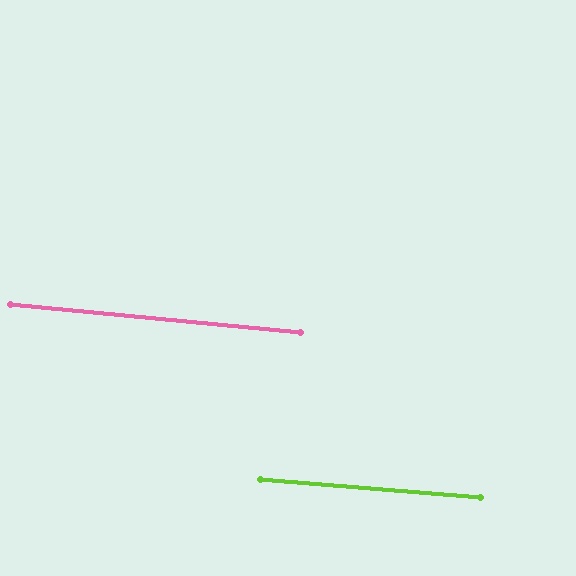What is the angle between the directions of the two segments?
Approximately 1 degree.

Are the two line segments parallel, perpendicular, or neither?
Parallel — their directions differ by only 0.8°.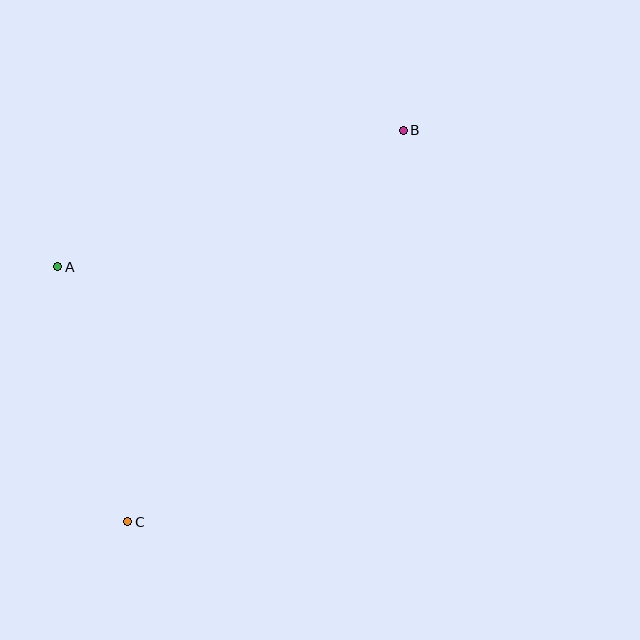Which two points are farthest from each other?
Points B and C are farthest from each other.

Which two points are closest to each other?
Points A and C are closest to each other.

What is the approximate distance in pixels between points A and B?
The distance between A and B is approximately 371 pixels.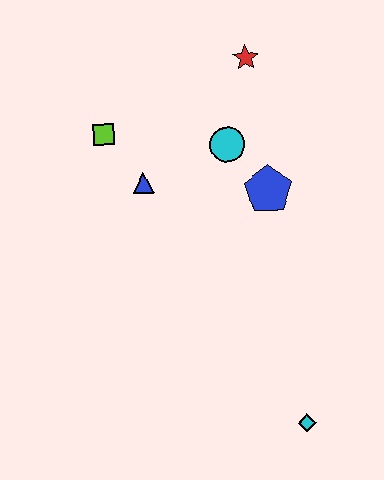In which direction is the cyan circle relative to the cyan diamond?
The cyan circle is above the cyan diamond.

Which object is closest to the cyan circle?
The blue pentagon is closest to the cyan circle.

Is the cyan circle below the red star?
Yes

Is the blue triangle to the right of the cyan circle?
No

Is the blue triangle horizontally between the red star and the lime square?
Yes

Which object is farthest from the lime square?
The cyan diamond is farthest from the lime square.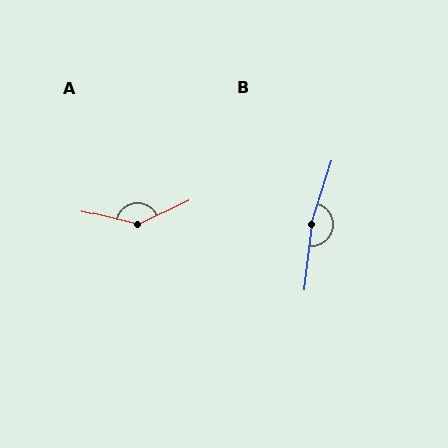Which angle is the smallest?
A, at approximately 141 degrees.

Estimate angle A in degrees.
Approximately 141 degrees.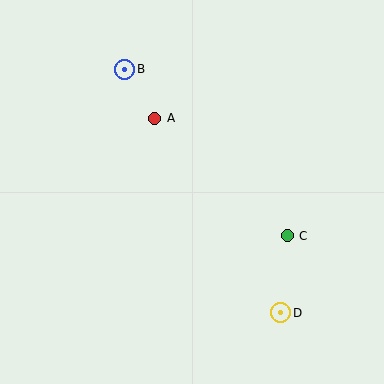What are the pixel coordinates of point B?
Point B is at (125, 69).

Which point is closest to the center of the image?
Point A at (155, 118) is closest to the center.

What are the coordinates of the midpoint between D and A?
The midpoint between D and A is at (218, 215).